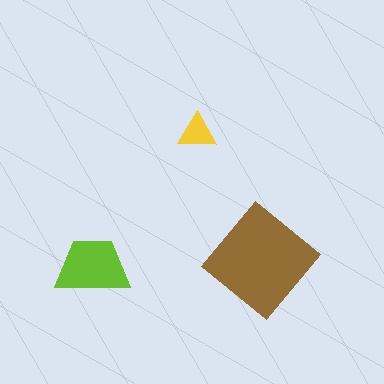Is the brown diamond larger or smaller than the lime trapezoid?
Larger.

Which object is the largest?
The brown diamond.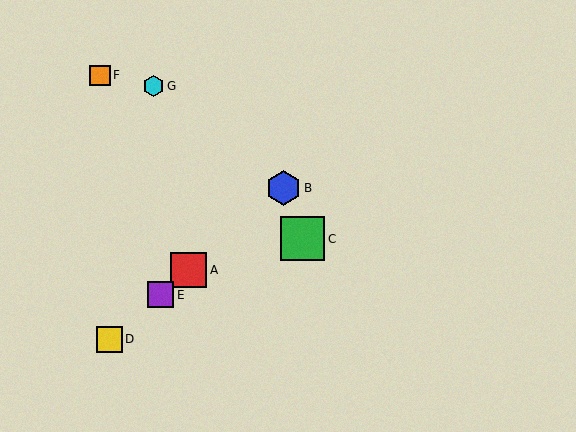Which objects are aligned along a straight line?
Objects A, B, D, E are aligned along a straight line.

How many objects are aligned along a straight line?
4 objects (A, B, D, E) are aligned along a straight line.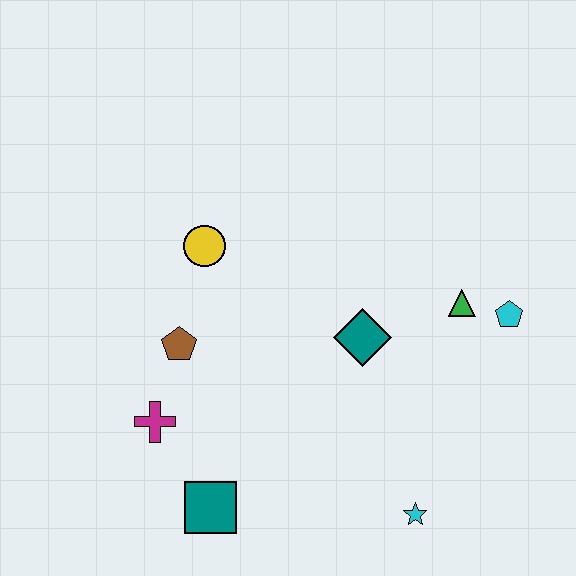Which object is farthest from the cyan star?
The yellow circle is farthest from the cyan star.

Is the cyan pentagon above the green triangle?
No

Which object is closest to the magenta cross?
The brown pentagon is closest to the magenta cross.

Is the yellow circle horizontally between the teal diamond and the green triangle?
No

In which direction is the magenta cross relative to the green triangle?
The magenta cross is to the left of the green triangle.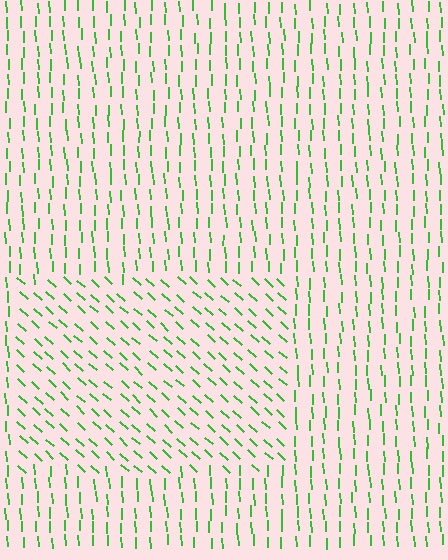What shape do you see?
I see a rectangle.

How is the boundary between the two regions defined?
The boundary is defined purely by a change in line orientation (approximately 45 degrees difference). All lines are the same color and thickness.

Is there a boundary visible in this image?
Yes, there is a texture boundary formed by a change in line orientation.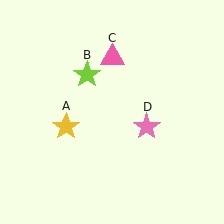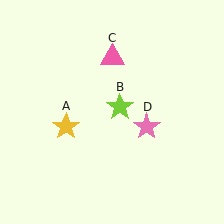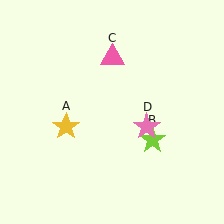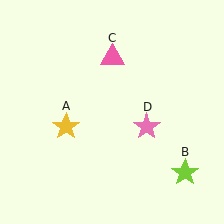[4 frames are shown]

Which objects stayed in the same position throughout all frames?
Yellow star (object A) and pink triangle (object C) and pink star (object D) remained stationary.